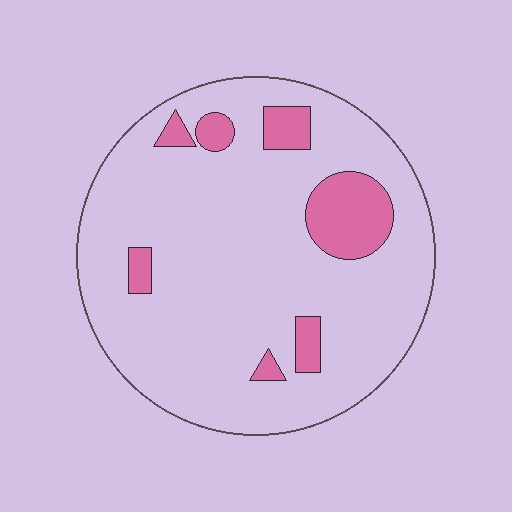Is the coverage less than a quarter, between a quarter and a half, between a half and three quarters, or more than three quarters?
Less than a quarter.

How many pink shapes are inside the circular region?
7.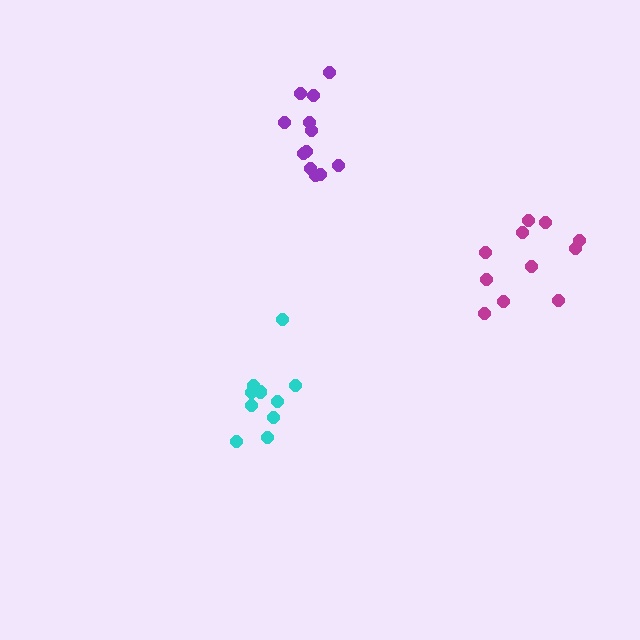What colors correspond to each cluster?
The clusters are colored: cyan, magenta, purple.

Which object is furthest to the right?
The magenta cluster is rightmost.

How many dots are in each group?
Group 1: 10 dots, Group 2: 11 dots, Group 3: 12 dots (33 total).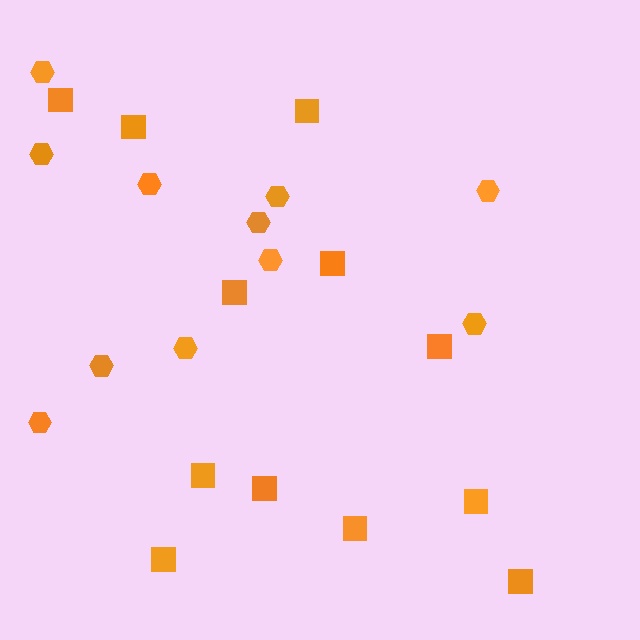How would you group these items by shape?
There are 2 groups: one group of hexagons (11) and one group of squares (12).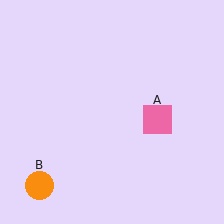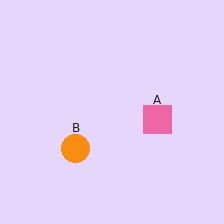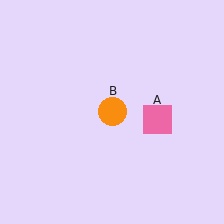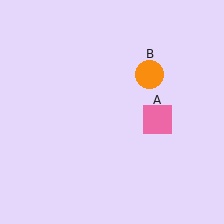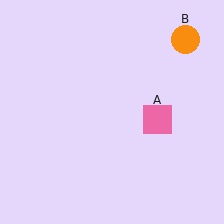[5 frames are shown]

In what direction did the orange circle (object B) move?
The orange circle (object B) moved up and to the right.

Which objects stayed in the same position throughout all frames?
Pink square (object A) remained stationary.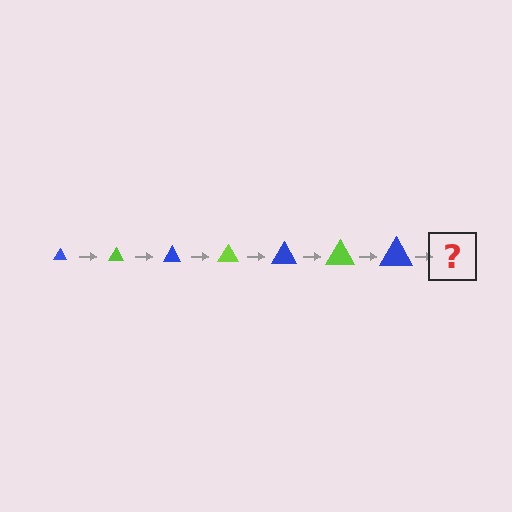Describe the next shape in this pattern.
It should be a lime triangle, larger than the previous one.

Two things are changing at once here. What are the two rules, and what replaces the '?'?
The two rules are that the triangle grows larger each step and the color cycles through blue and lime. The '?' should be a lime triangle, larger than the previous one.